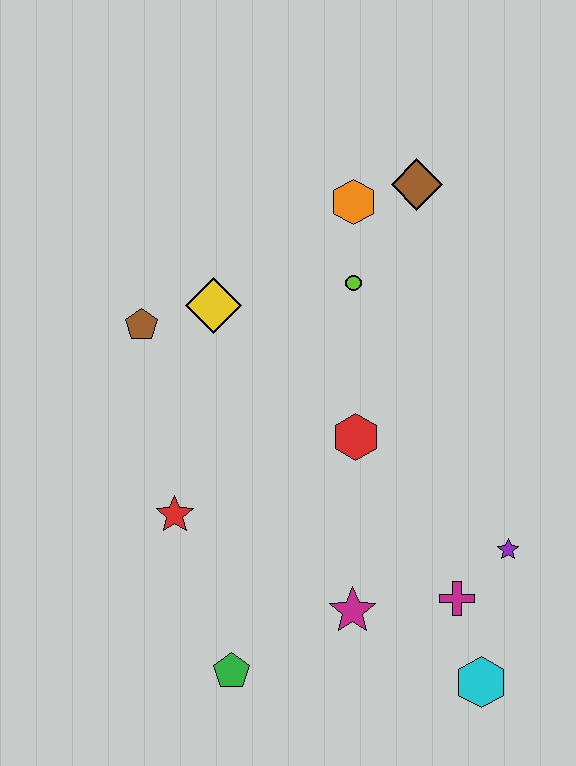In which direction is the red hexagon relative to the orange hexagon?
The red hexagon is below the orange hexagon.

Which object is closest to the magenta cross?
The purple star is closest to the magenta cross.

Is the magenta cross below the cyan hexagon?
No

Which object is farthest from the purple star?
The brown pentagon is farthest from the purple star.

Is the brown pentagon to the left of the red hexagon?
Yes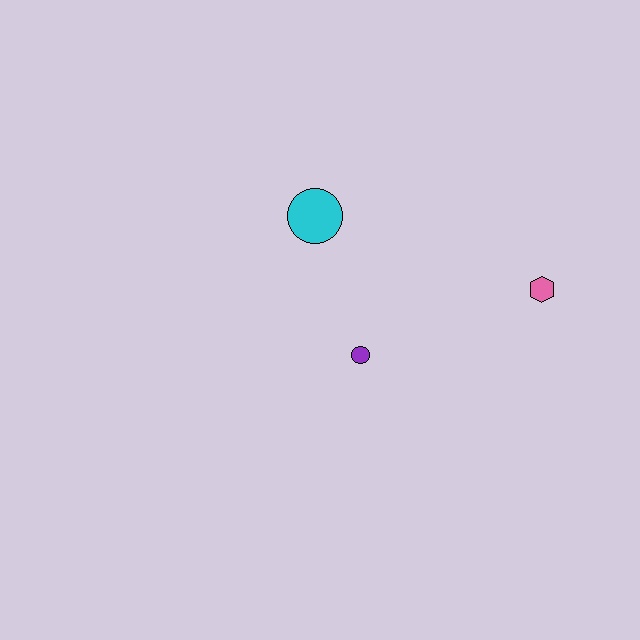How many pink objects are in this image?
There is 1 pink object.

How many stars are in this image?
There are no stars.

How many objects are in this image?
There are 3 objects.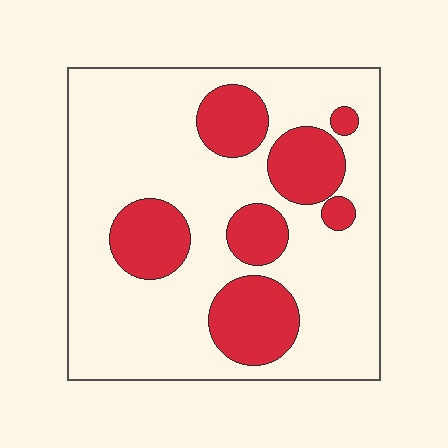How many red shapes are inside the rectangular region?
7.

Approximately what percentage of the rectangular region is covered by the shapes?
Approximately 25%.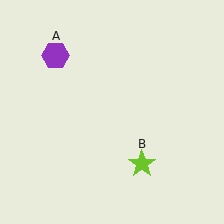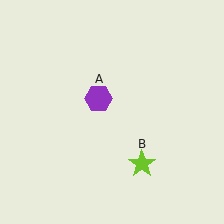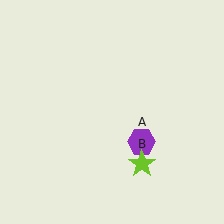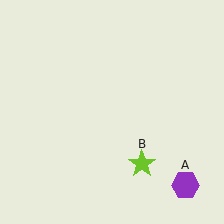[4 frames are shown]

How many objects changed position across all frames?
1 object changed position: purple hexagon (object A).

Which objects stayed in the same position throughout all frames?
Lime star (object B) remained stationary.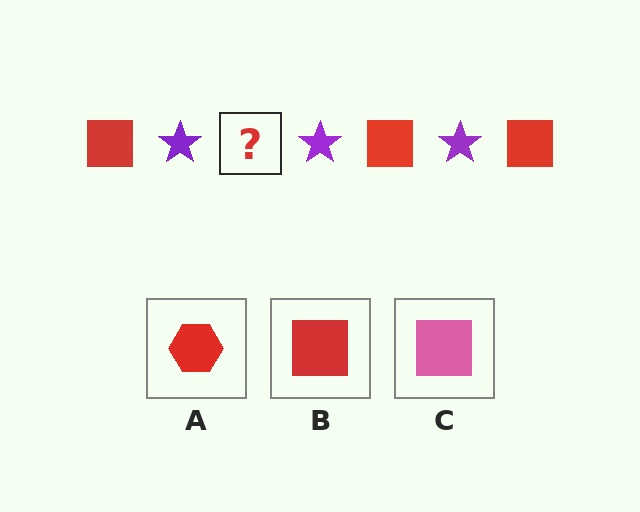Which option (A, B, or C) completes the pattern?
B.